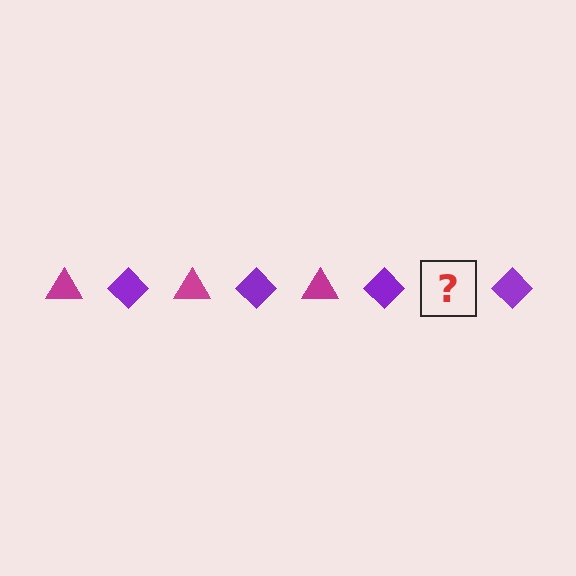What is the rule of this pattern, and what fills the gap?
The rule is that the pattern alternates between magenta triangle and purple diamond. The gap should be filled with a magenta triangle.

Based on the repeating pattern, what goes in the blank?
The blank should be a magenta triangle.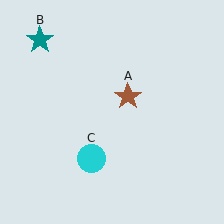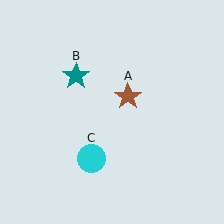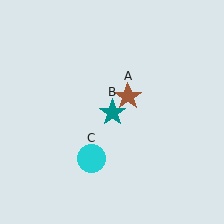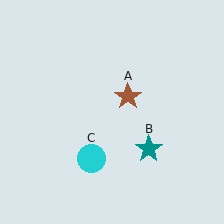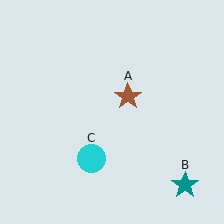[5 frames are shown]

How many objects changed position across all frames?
1 object changed position: teal star (object B).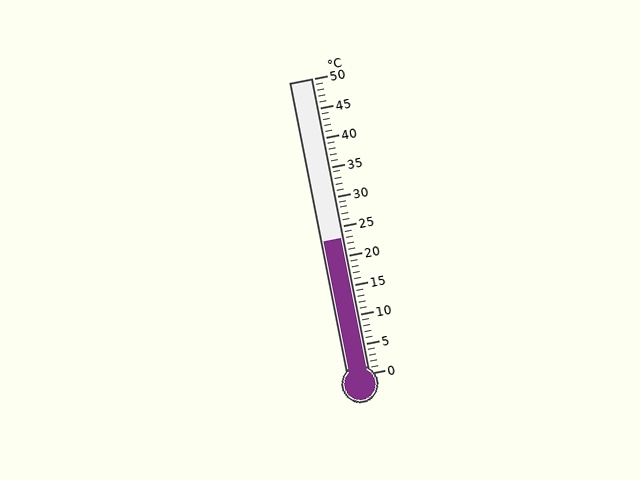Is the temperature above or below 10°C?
The temperature is above 10°C.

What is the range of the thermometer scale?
The thermometer scale ranges from 0°C to 50°C.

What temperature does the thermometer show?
The thermometer shows approximately 23°C.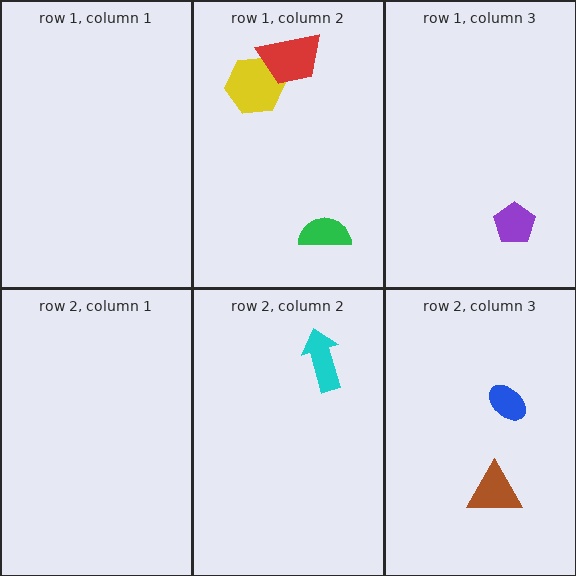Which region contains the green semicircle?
The row 1, column 2 region.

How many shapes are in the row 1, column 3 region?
1.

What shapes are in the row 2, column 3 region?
The brown triangle, the blue ellipse.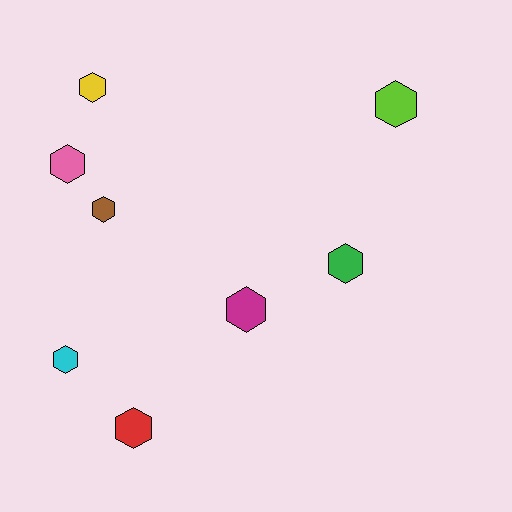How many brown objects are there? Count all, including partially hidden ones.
There is 1 brown object.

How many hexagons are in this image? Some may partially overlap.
There are 8 hexagons.